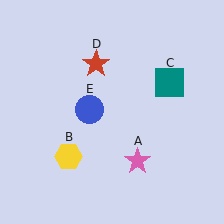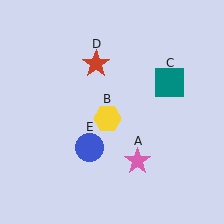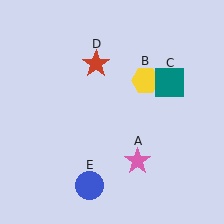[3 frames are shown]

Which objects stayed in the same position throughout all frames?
Pink star (object A) and teal square (object C) and red star (object D) remained stationary.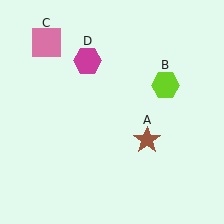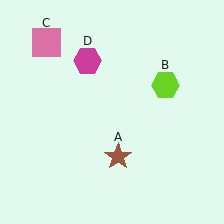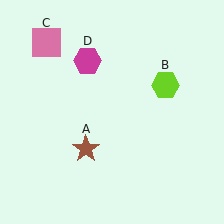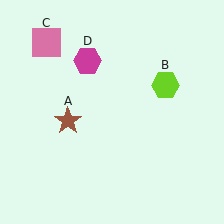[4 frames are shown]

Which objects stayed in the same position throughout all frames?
Lime hexagon (object B) and pink square (object C) and magenta hexagon (object D) remained stationary.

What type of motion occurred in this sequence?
The brown star (object A) rotated clockwise around the center of the scene.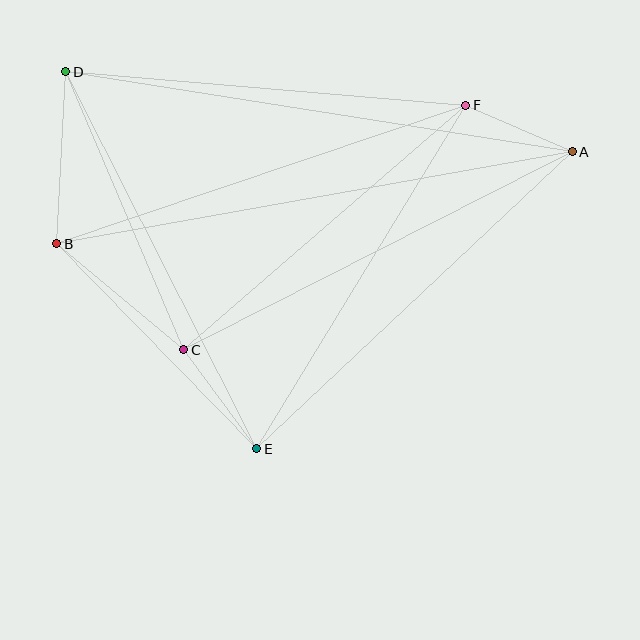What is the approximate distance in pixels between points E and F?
The distance between E and F is approximately 402 pixels.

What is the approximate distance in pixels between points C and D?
The distance between C and D is approximately 302 pixels.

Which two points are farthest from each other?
Points A and B are farthest from each other.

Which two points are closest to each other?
Points A and F are closest to each other.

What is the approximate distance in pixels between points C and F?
The distance between C and F is approximately 373 pixels.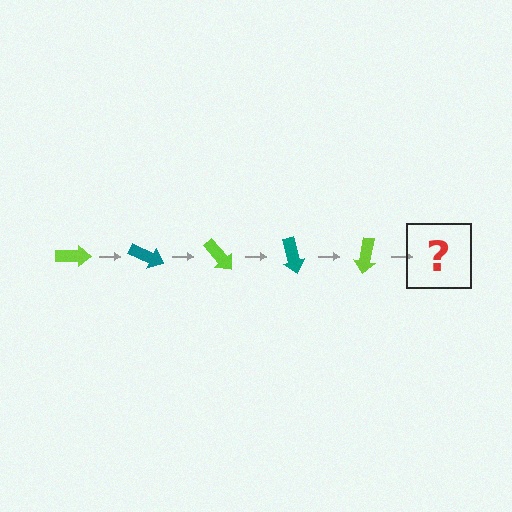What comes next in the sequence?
The next element should be a teal arrow, rotated 125 degrees from the start.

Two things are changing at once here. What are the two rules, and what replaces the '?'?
The two rules are that it rotates 25 degrees each step and the color cycles through lime and teal. The '?' should be a teal arrow, rotated 125 degrees from the start.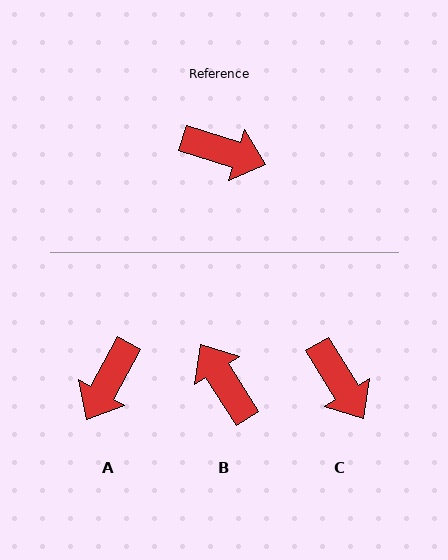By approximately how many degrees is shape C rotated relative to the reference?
Approximately 41 degrees clockwise.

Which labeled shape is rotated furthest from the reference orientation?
B, about 140 degrees away.